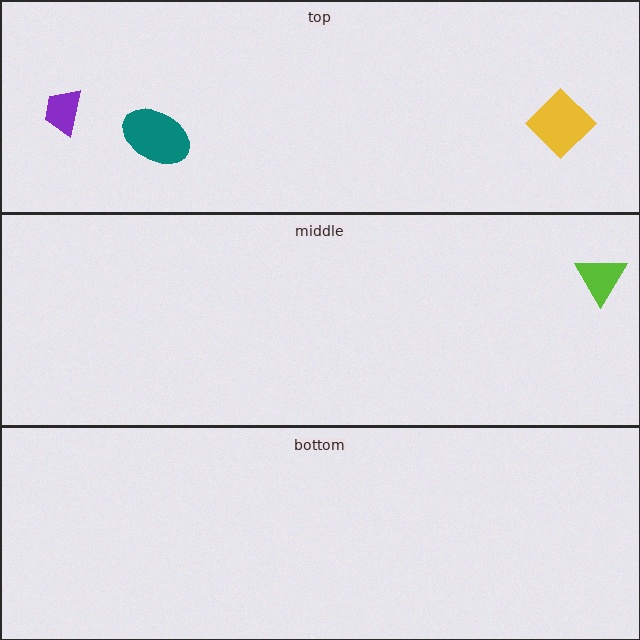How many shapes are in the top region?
3.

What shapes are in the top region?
The yellow diamond, the teal ellipse, the purple trapezoid.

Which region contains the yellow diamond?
The top region.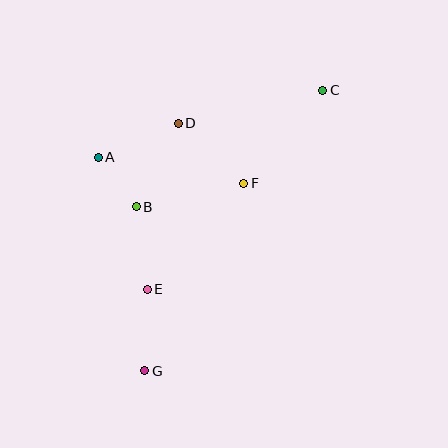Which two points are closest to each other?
Points A and B are closest to each other.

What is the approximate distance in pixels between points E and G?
The distance between E and G is approximately 82 pixels.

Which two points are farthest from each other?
Points C and G are farthest from each other.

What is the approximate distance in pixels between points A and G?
The distance between A and G is approximately 219 pixels.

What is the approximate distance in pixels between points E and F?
The distance between E and F is approximately 143 pixels.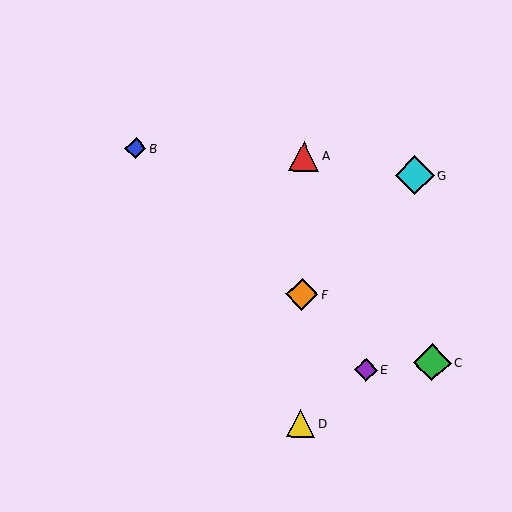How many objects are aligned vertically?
3 objects (A, D, F) are aligned vertically.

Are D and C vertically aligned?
No, D is at x≈300 and C is at x≈432.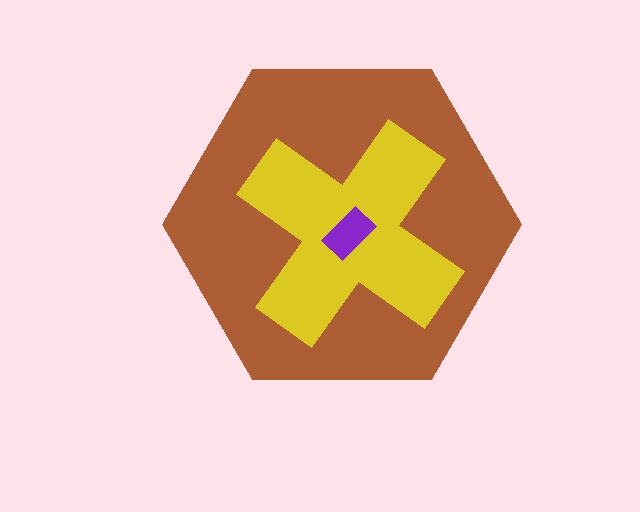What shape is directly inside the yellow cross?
The purple rectangle.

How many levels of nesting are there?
3.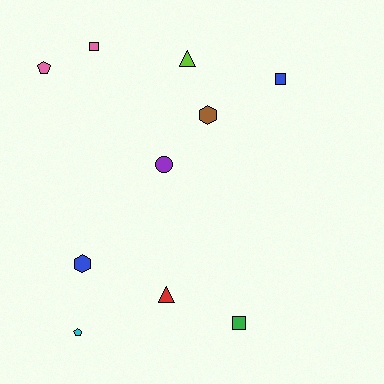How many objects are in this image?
There are 10 objects.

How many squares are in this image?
There are 3 squares.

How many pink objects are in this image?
There are 2 pink objects.